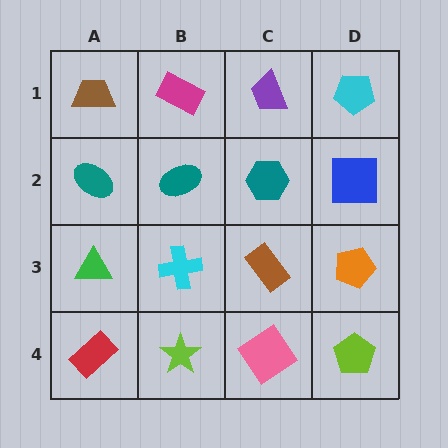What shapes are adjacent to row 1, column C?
A teal hexagon (row 2, column C), a magenta rectangle (row 1, column B), a cyan pentagon (row 1, column D).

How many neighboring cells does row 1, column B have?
3.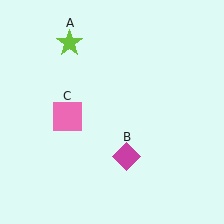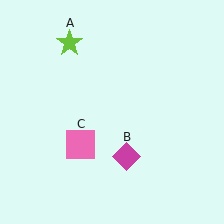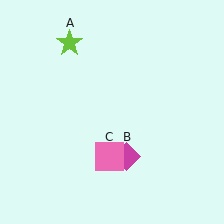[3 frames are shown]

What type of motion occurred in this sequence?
The pink square (object C) rotated counterclockwise around the center of the scene.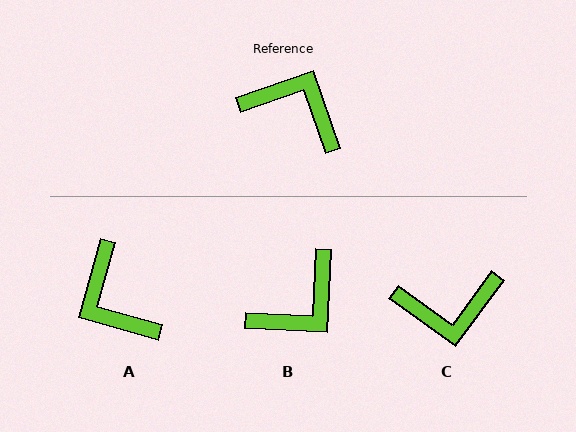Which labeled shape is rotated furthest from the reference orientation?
A, about 145 degrees away.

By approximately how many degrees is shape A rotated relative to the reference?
Approximately 145 degrees counter-clockwise.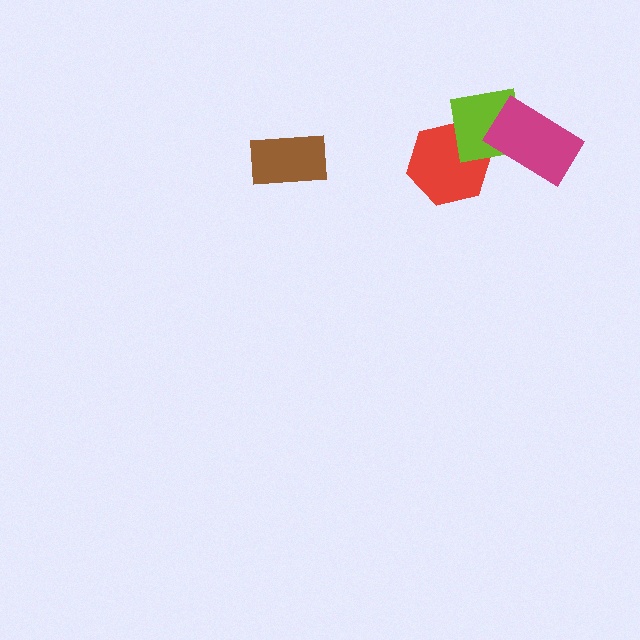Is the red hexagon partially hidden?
Yes, it is partially covered by another shape.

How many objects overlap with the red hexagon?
1 object overlaps with the red hexagon.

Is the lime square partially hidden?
Yes, it is partially covered by another shape.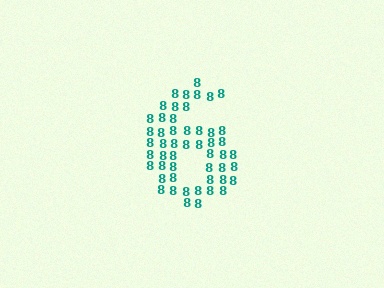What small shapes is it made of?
It is made of small digit 8's.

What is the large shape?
The large shape is the digit 6.